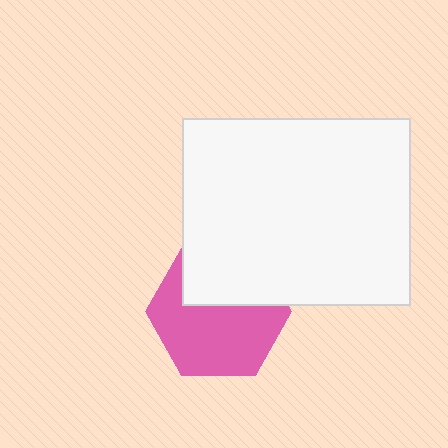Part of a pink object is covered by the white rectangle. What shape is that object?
It is a hexagon.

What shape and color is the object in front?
The object in front is a white rectangle.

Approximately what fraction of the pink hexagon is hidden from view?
Roughly 37% of the pink hexagon is hidden behind the white rectangle.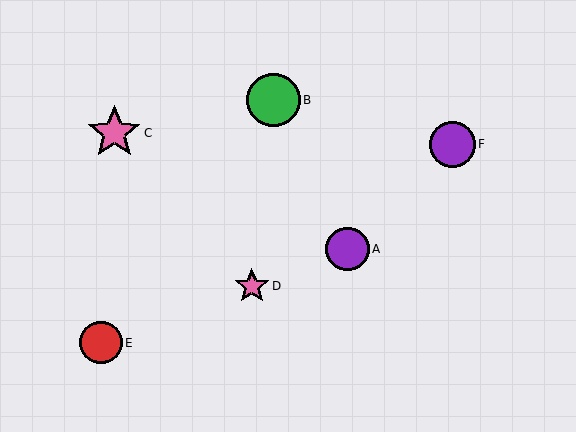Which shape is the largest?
The pink star (labeled C) is the largest.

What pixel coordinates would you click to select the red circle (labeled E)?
Click at (101, 343) to select the red circle E.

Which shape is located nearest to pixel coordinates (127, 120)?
The pink star (labeled C) at (114, 133) is nearest to that location.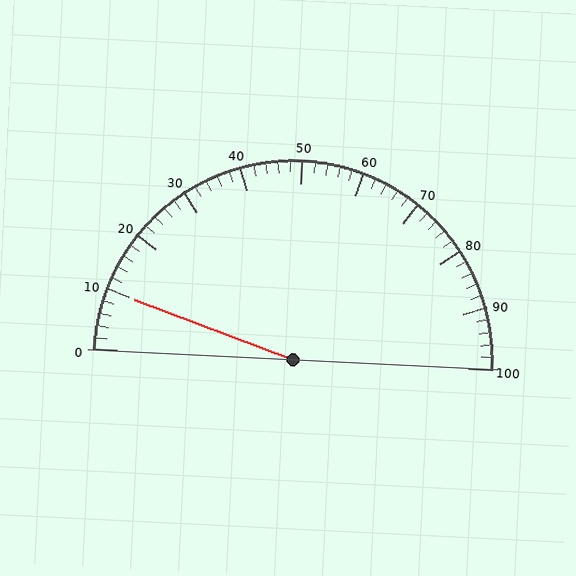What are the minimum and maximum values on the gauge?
The gauge ranges from 0 to 100.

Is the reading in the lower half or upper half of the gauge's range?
The reading is in the lower half of the range (0 to 100).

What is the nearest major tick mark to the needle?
The nearest major tick mark is 10.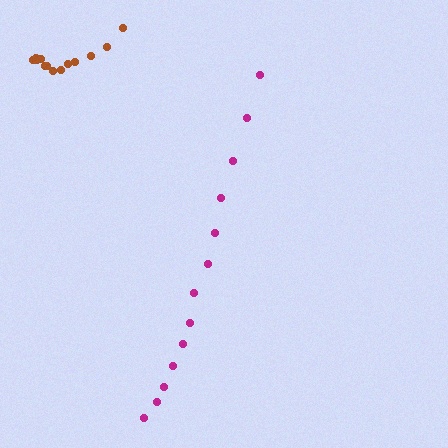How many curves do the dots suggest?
There are 2 distinct paths.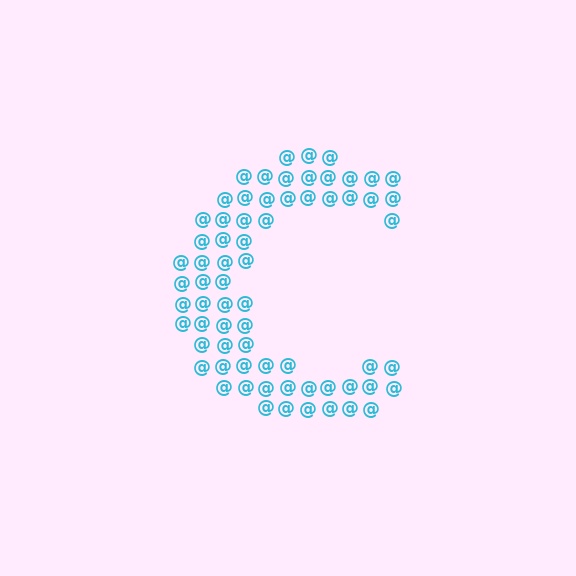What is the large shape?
The large shape is the letter C.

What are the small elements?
The small elements are at signs.